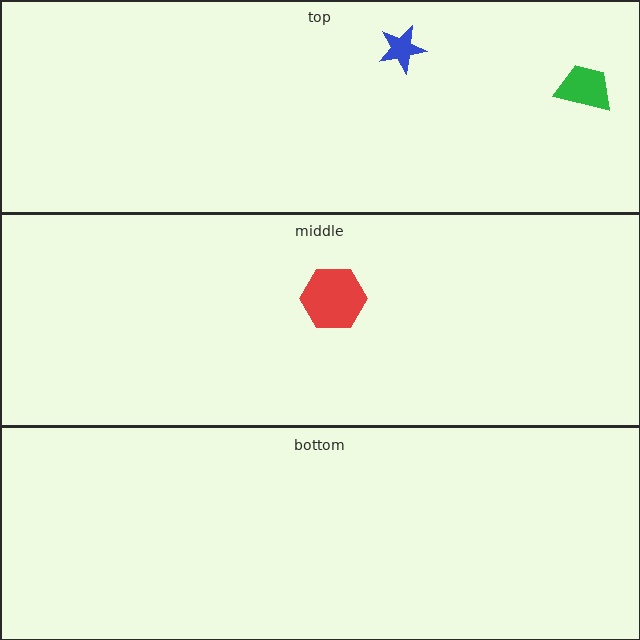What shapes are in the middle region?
The red hexagon.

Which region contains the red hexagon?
The middle region.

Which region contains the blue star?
The top region.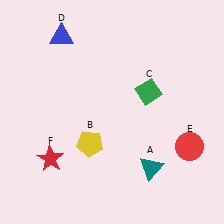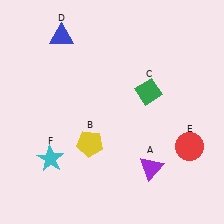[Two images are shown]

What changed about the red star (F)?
In Image 1, F is red. In Image 2, it changed to cyan.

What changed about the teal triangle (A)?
In Image 1, A is teal. In Image 2, it changed to purple.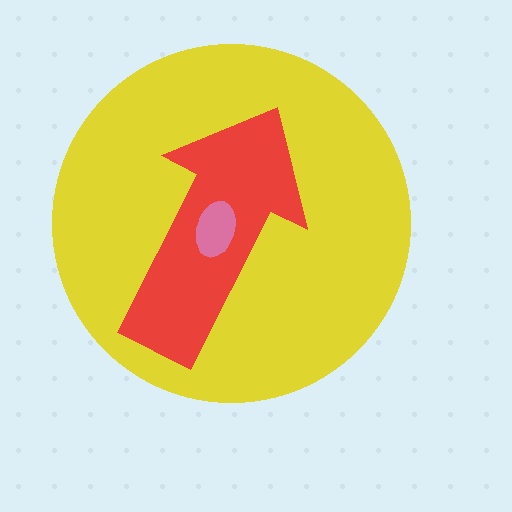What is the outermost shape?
The yellow circle.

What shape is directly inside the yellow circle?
The red arrow.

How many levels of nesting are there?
3.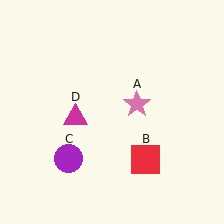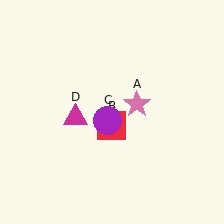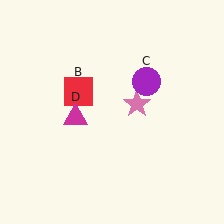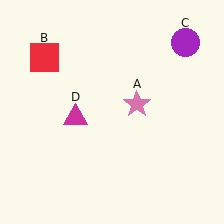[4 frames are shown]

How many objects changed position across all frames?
2 objects changed position: red square (object B), purple circle (object C).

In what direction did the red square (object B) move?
The red square (object B) moved up and to the left.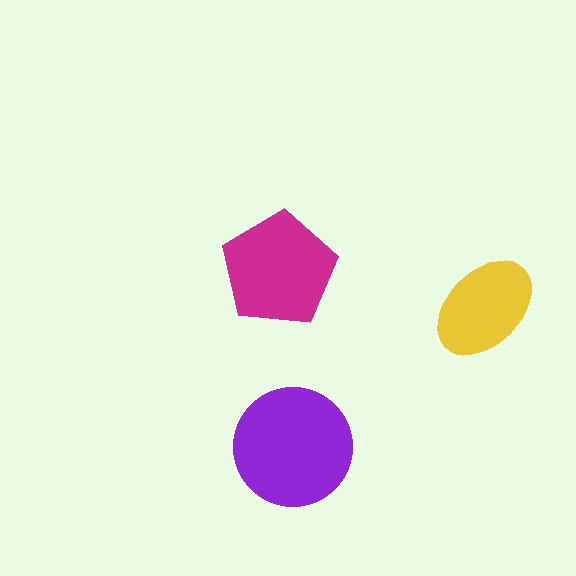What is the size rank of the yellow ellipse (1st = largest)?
3rd.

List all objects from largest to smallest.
The purple circle, the magenta pentagon, the yellow ellipse.